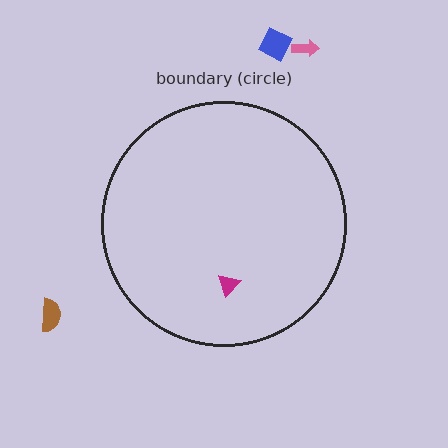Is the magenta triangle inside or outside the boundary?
Inside.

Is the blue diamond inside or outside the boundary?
Outside.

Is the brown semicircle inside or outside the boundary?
Outside.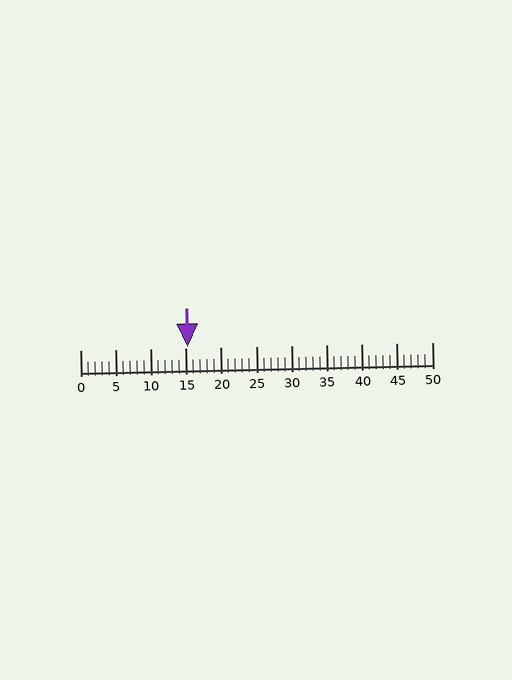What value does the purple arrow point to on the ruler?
The purple arrow points to approximately 15.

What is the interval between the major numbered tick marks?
The major tick marks are spaced 5 units apart.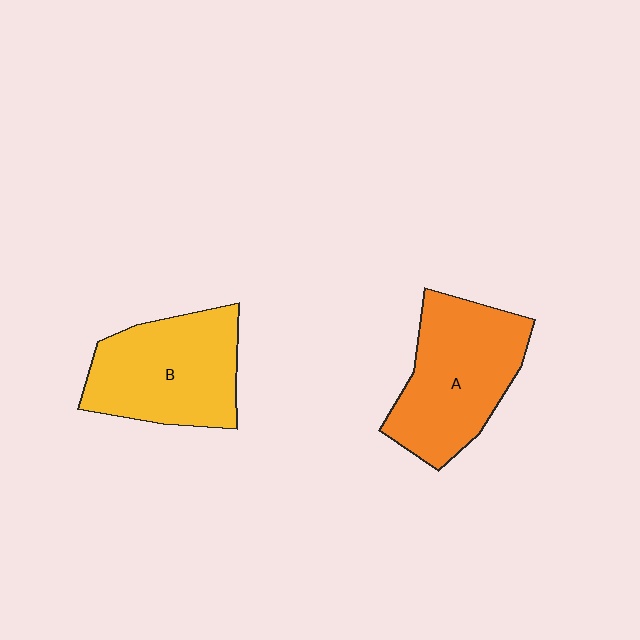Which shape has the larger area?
Shape A (orange).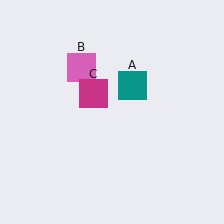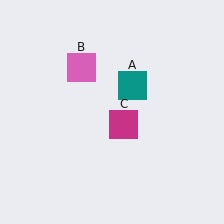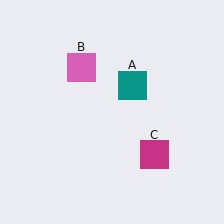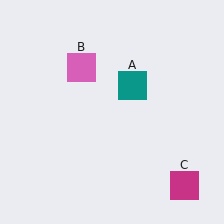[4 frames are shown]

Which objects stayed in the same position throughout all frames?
Teal square (object A) and pink square (object B) remained stationary.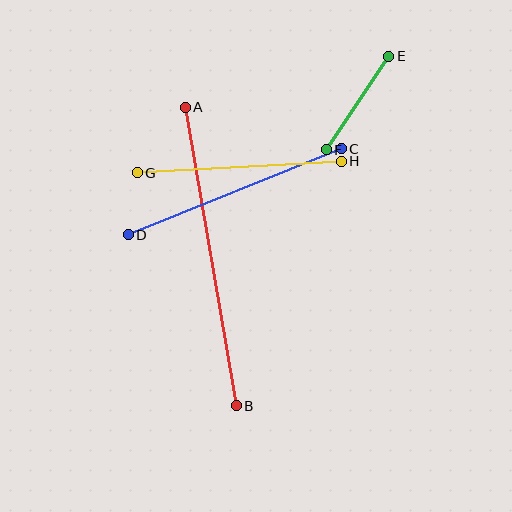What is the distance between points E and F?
The distance is approximately 113 pixels.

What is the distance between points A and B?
The distance is approximately 303 pixels.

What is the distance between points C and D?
The distance is approximately 230 pixels.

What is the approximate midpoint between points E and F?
The midpoint is at approximately (357, 103) pixels.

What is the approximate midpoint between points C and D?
The midpoint is at approximately (235, 192) pixels.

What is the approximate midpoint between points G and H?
The midpoint is at approximately (239, 167) pixels.